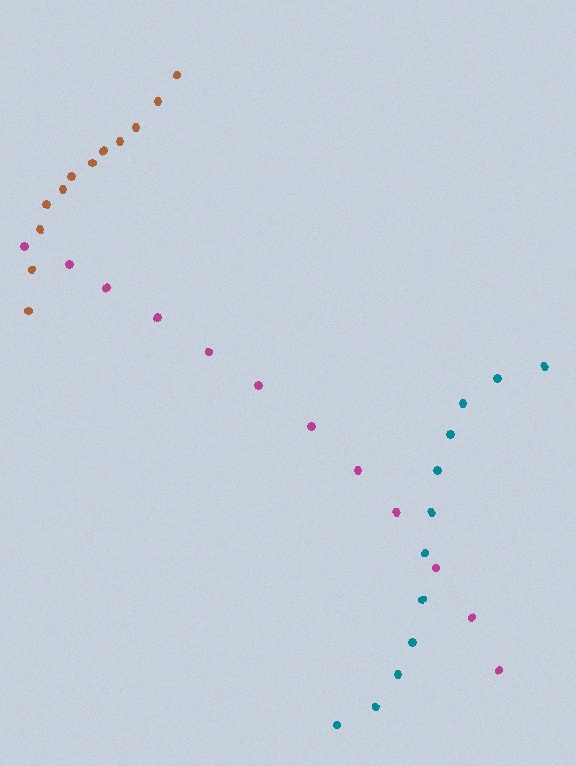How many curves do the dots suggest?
There are 3 distinct paths.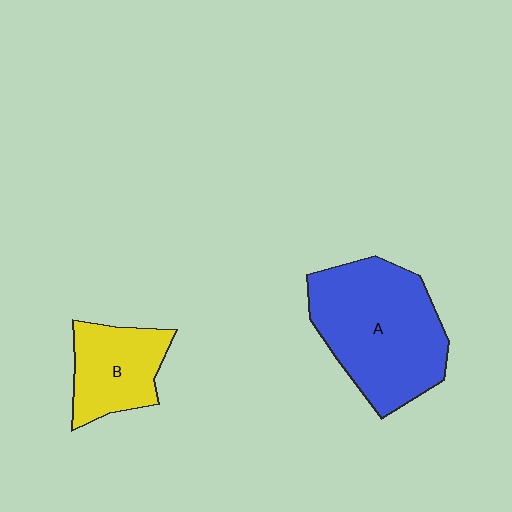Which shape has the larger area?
Shape A (blue).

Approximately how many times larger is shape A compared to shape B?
Approximately 1.9 times.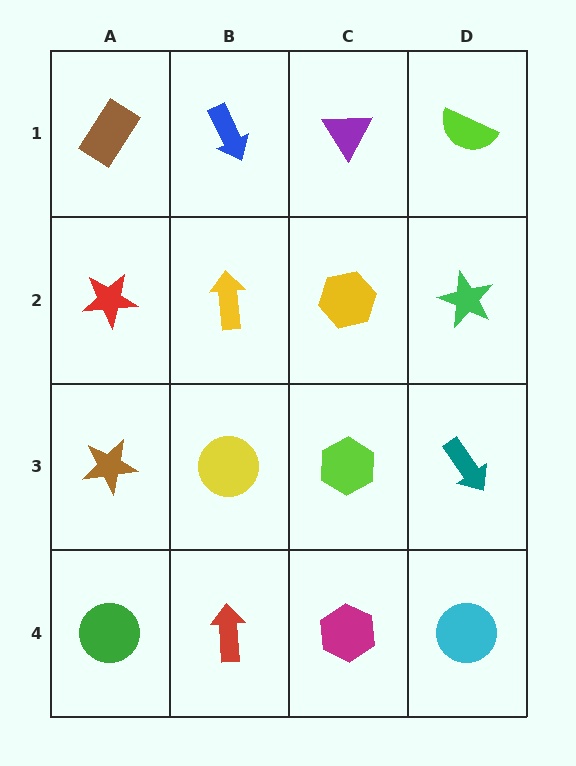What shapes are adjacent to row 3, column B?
A yellow arrow (row 2, column B), a red arrow (row 4, column B), a brown star (row 3, column A), a lime hexagon (row 3, column C).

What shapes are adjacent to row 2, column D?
A lime semicircle (row 1, column D), a teal arrow (row 3, column D), a yellow hexagon (row 2, column C).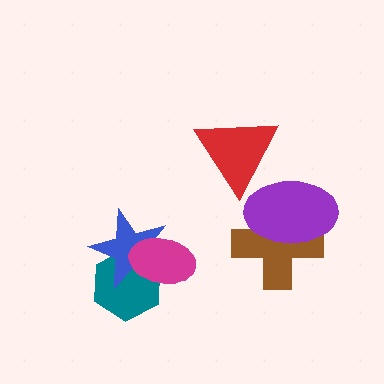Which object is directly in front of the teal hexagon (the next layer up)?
The blue star is directly in front of the teal hexagon.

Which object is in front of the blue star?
The magenta ellipse is in front of the blue star.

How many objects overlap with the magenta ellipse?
2 objects overlap with the magenta ellipse.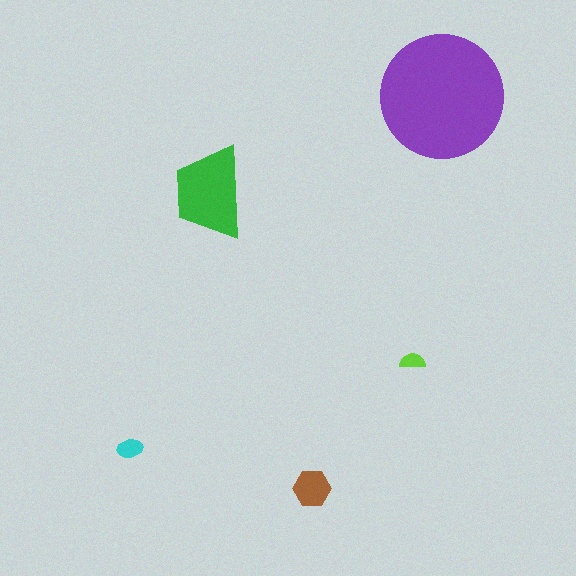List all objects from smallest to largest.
The lime semicircle, the cyan ellipse, the brown hexagon, the green trapezoid, the purple circle.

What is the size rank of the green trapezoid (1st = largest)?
2nd.